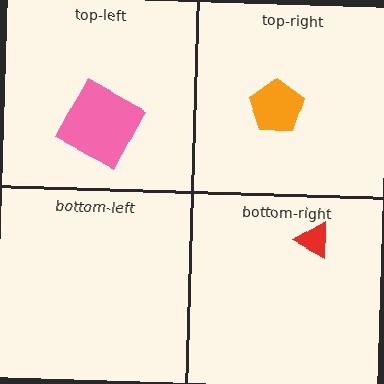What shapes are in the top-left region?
The pink square.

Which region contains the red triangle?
The bottom-right region.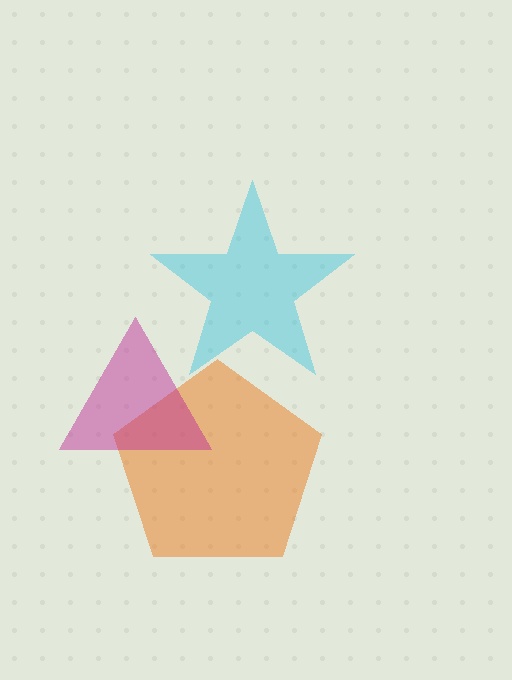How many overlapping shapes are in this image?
There are 3 overlapping shapes in the image.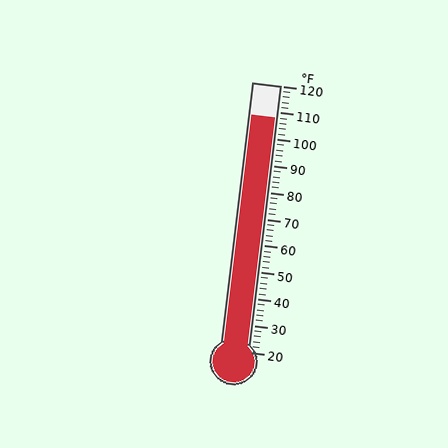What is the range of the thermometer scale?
The thermometer scale ranges from 20°F to 120°F.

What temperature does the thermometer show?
The thermometer shows approximately 108°F.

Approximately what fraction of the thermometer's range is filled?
The thermometer is filled to approximately 90% of its range.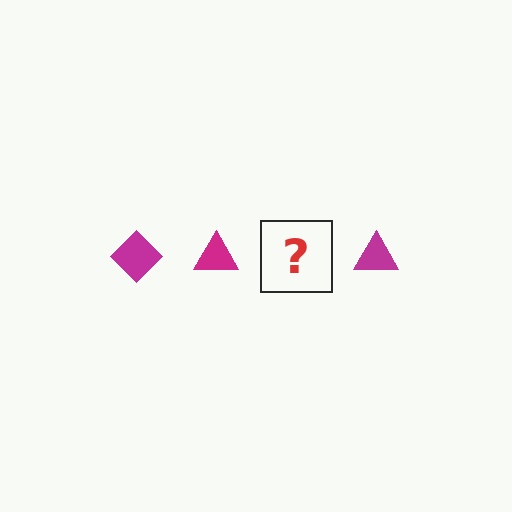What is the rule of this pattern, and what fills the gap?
The rule is that the pattern cycles through diamond, triangle shapes in magenta. The gap should be filled with a magenta diamond.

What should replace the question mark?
The question mark should be replaced with a magenta diamond.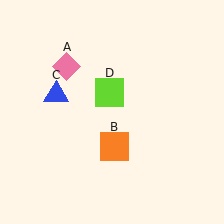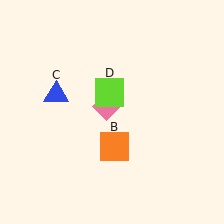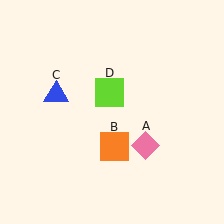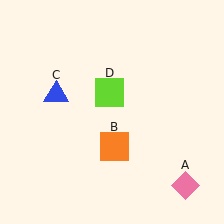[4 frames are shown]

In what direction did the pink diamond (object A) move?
The pink diamond (object A) moved down and to the right.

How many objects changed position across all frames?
1 object changed position: pink diamond (object A).